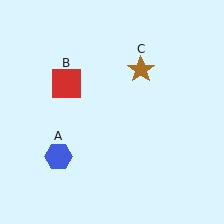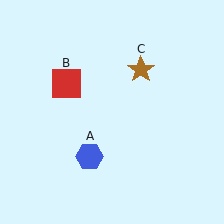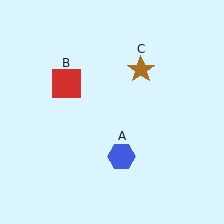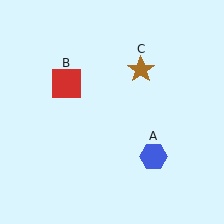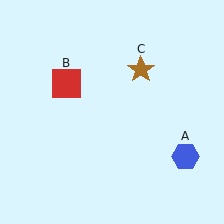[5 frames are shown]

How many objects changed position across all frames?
1 object changed position: blue hexagon (object A).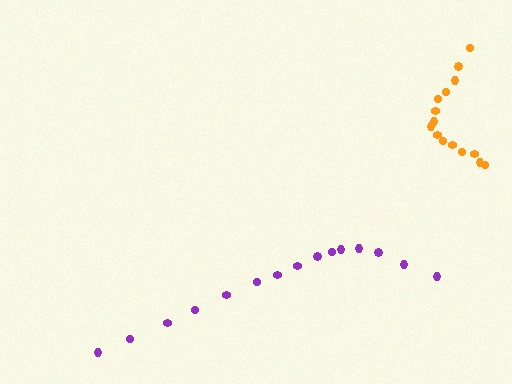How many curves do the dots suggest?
There are 2 distinct paths.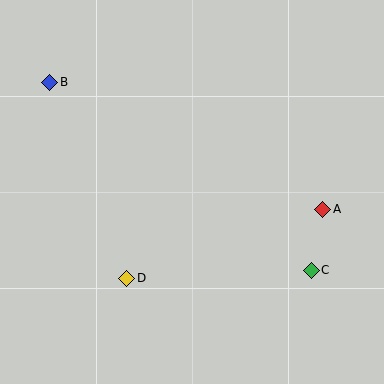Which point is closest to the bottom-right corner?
Point C is closest to the bottom-right corner.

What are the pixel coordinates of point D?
Point D is at (127, 278).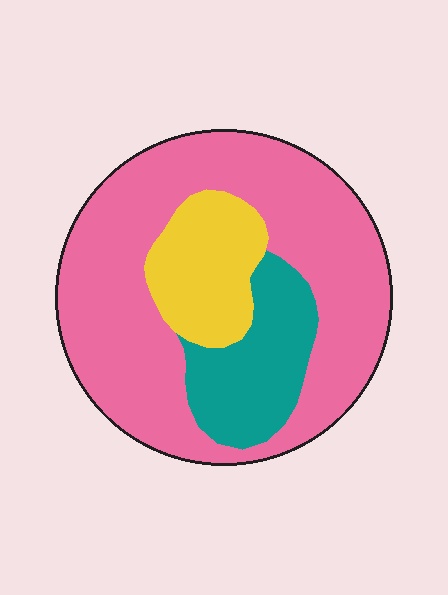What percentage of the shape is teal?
Teal takes up less than a quarter of the shape.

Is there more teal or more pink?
Pink.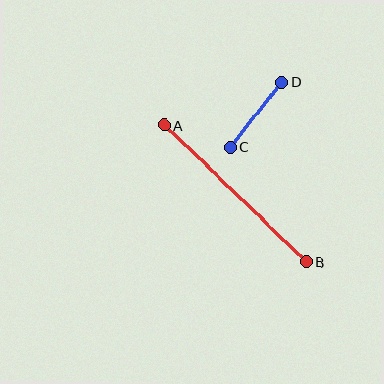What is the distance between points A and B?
The distance is approximately 197 pixels.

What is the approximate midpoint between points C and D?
The midpoint is at approximately (256, 114) pixels.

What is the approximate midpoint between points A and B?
The midpoint is at approximately (235, 194) pixels.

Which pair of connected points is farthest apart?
Points A and B are farthest apart.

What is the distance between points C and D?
The distance is approximately 83 pixels.